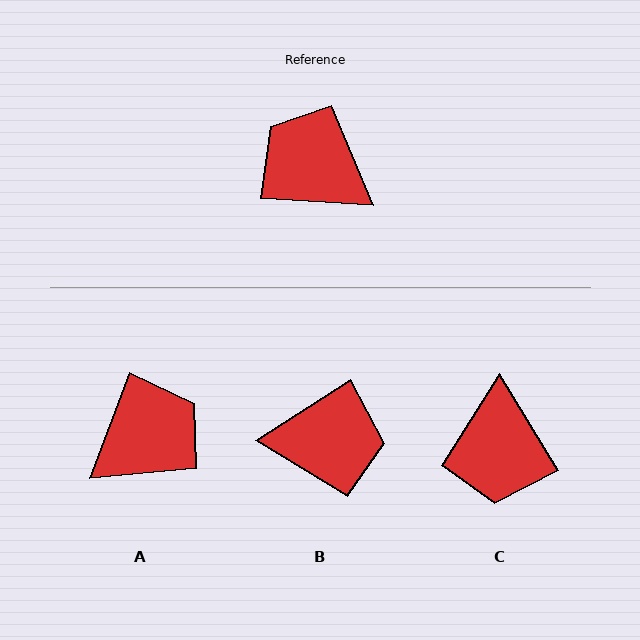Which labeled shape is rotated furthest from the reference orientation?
B, about 144 degrees away.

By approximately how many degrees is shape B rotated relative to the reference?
Approximately 144 degrees clockwise.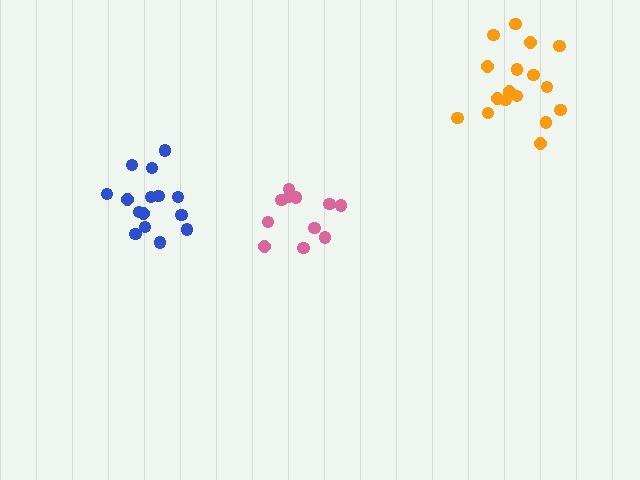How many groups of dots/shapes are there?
There are 3 groups.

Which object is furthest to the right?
The orange cluster is rightmost.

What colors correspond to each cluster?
The clusters are colored: pink, orange, blue.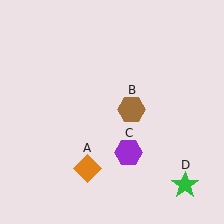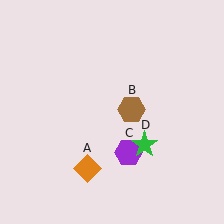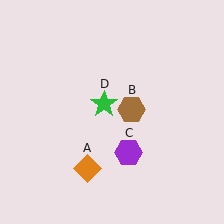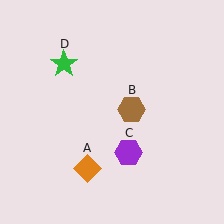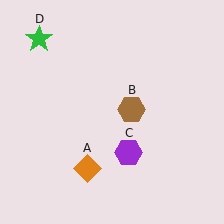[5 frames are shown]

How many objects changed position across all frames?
1 object changed position: green star (object D).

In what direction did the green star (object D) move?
The green star (object D) moved up and to the left.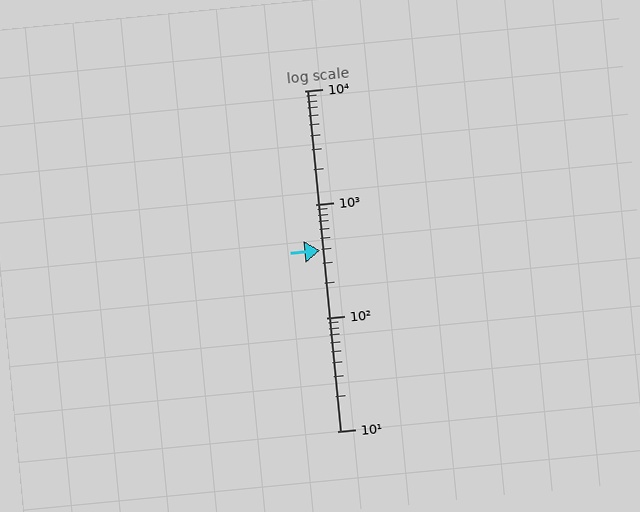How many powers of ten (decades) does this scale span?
The scale spans 3 decades, from 10 to 10000.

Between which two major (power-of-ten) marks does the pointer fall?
The pointer is between 100 and 1000.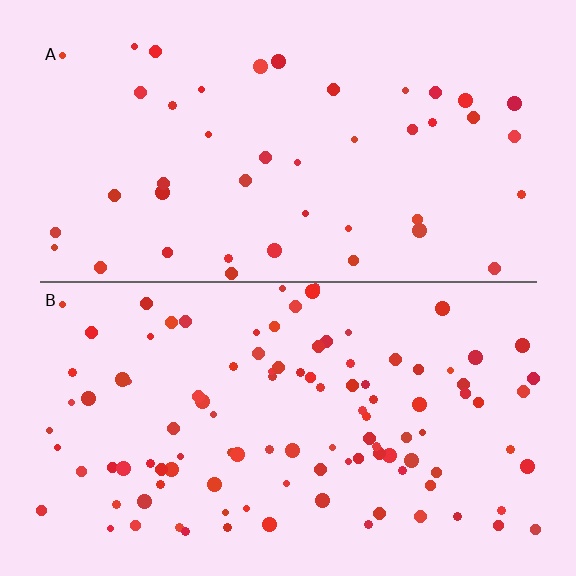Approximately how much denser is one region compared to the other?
Approximately 2.4× — region B over region A.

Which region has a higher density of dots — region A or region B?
B (the bottom).